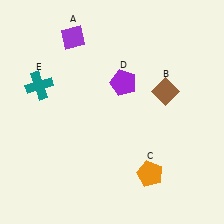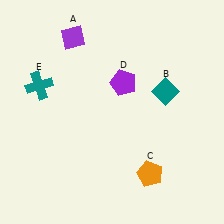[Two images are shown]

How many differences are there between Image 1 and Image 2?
There is 1 difference between the two images.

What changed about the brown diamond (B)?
In Image 1, B is brown. In Image 2, it changed to teal.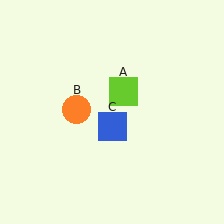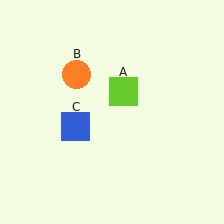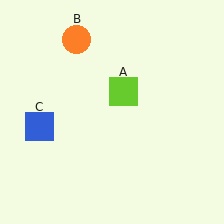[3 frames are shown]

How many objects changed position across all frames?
2 objects changed position: orange circle (object B), blue square (object C).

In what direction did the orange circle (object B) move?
The orange circle (object B) moved up.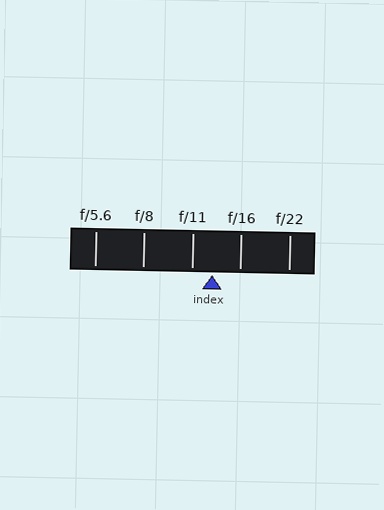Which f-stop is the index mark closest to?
The index mark is closest to f/11.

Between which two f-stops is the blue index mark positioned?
The index mark is between f/11 and f/16.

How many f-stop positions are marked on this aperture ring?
There are 5 f-stop positions marked.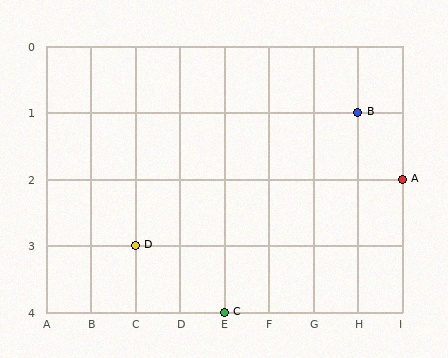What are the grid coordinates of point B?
Point B is at grid coordinates (H, 1).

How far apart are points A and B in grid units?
Points A and B are 1 column and 1 row apart (about 1.4 grid units diagonally).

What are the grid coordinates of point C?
Point C is at grid coordinates (E, 4).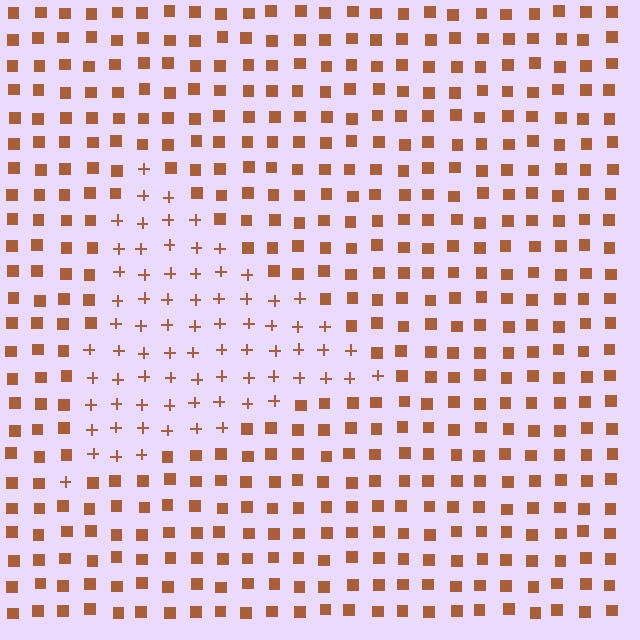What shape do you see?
I see a triangle.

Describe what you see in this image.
The image is filled with small brown elements arranged in a uniform grid. A triangle-shaped region contains plus signs, while the surrounding area contains squares. The boundary is defined purely by the change in element shape.